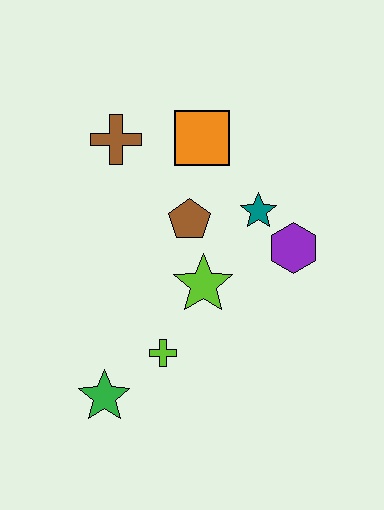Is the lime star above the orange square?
No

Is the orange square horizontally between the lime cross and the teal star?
Yes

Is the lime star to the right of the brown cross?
Yes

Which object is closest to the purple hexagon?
The teal star is closest to the purple hexagon.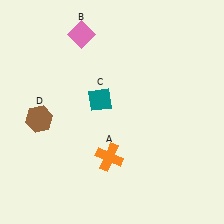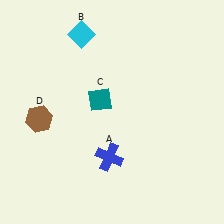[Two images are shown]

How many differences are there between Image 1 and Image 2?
There are 2 differences between the two images.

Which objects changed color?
A changed from orange to blue. B changed from pink to cyan.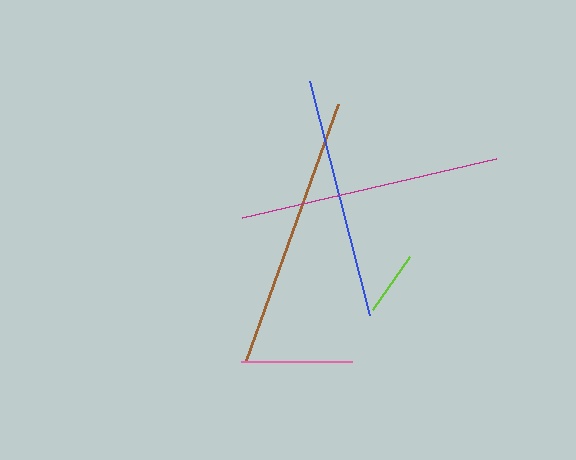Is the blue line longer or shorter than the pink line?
The blue line is longer than the pink line.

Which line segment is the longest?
The brown line is the longest at approximately 272 pixels.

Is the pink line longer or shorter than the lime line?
The pink line is longer than the lime line.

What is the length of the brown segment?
The brown segment is approximately 272 pixels long.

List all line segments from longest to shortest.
From longest to shortest: brown, magenta, blue, pink, lime.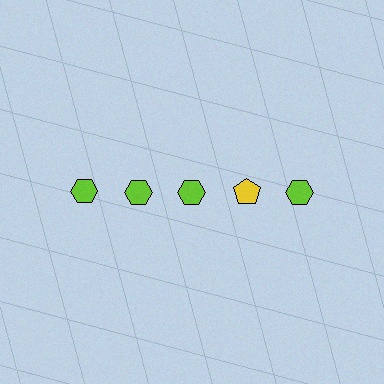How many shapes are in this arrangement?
There are 5 shapes arranged in a grid pattern.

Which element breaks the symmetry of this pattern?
The yellow pentagon in the top row, second from right column breaks the symmetry. All other shapes are lime hexagons.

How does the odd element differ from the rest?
It differs in both color (yellow instead of lime) and shape (pentagon instead of hexagon).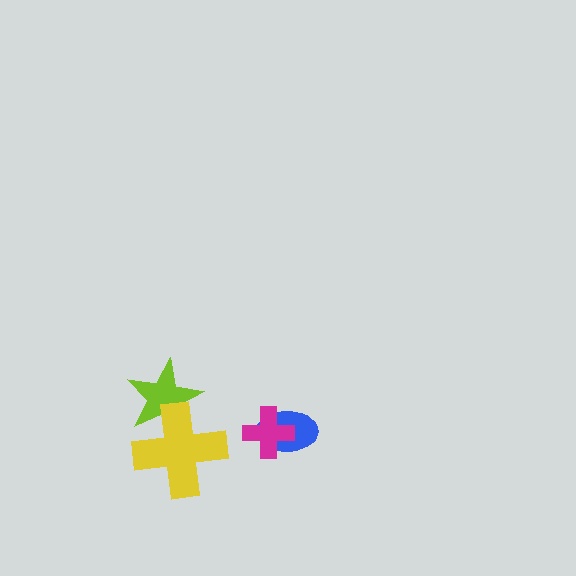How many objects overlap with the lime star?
1 object overlaps with the lime star.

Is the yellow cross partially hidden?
No, no other shape covers it.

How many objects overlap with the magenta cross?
1 object overlaps with the magenta cross.